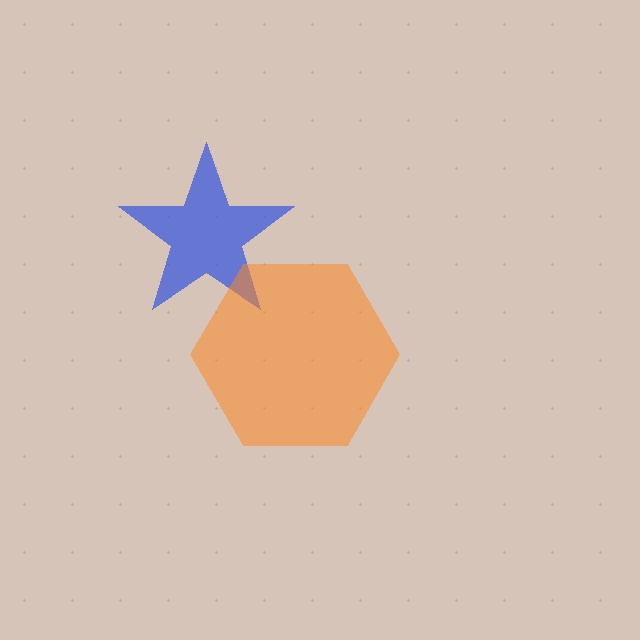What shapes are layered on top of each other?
The layered shapes are: a blue star, an orange hexagon.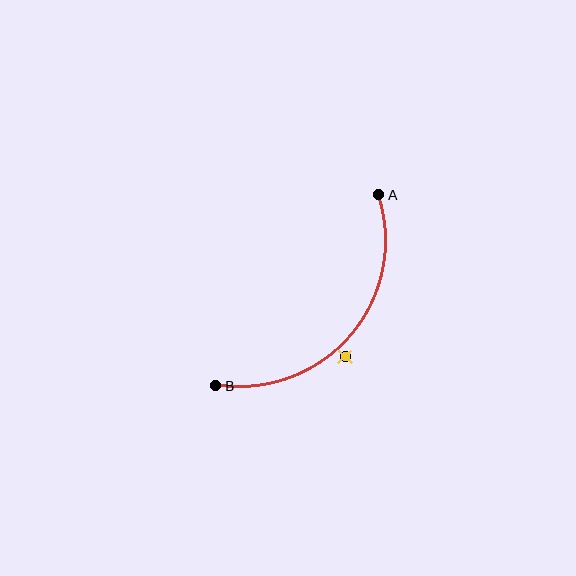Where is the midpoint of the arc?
The arc midpoint is the point on the curve farthest from the straight line joining A and B. It sits below and to the right of that line.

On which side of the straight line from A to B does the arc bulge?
The arc bulges below and to the right of the straight line connecting A and B.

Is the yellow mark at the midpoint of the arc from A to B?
No — the yellow mark does not lie on the arc at all. It sits slightly outside the curve.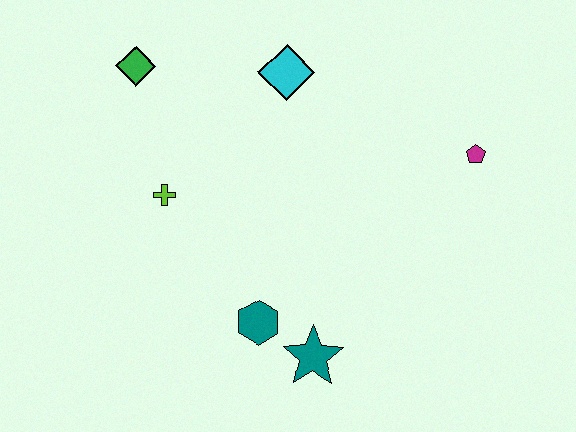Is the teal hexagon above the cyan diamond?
No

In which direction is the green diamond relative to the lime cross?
The green diamond is above the lime cross.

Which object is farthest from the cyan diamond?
The teal star is farthest from the cyan diamond.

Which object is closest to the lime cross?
The green diamond is closest to the lime cross.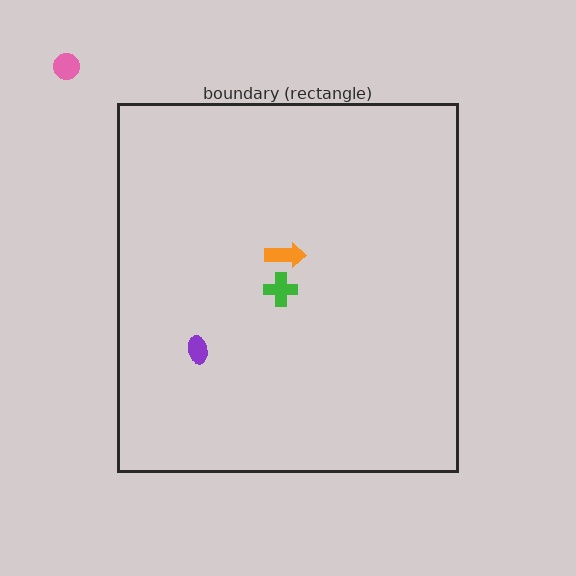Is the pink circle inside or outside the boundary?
Outside.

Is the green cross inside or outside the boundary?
Inside.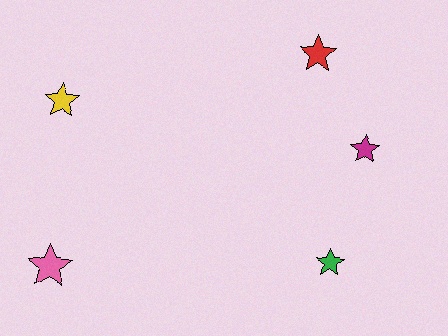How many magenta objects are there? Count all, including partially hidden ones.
There is 1 magenta object.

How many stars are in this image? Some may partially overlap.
There are 5 stars.